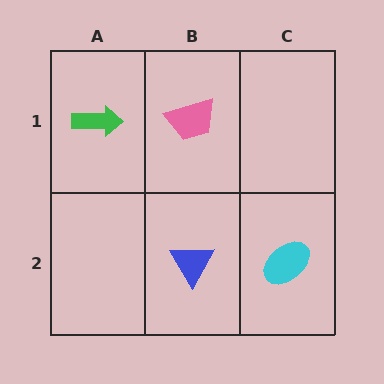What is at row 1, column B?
A pink trapezoid.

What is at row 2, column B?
A blue triangle.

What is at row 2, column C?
A cyan ellipse.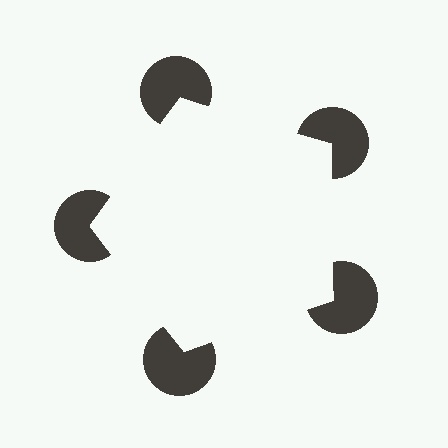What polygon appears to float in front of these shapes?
An illusory pentagon — its edges are inferred from the aligned wedge cuts in the pac-man discs, not physically drawn.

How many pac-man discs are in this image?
There are 5 — one at each vertex of the illusory pentagon.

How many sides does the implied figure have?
5 sides.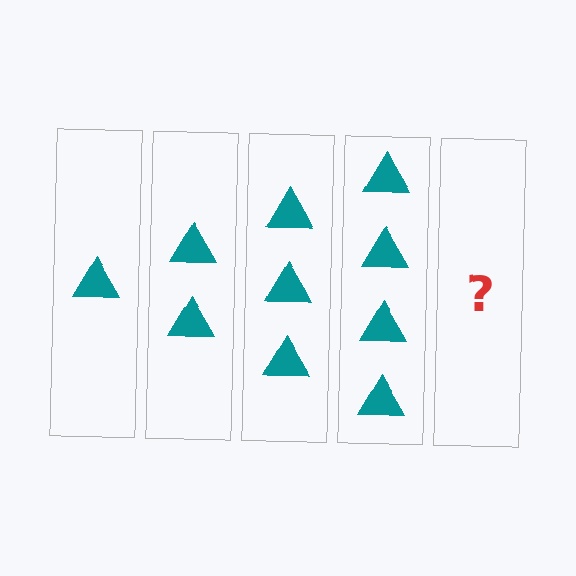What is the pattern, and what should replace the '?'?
The pattern is that each step adds one more triangle. The '?' should be 5 triangles.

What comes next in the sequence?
The next element should be 5 triangles.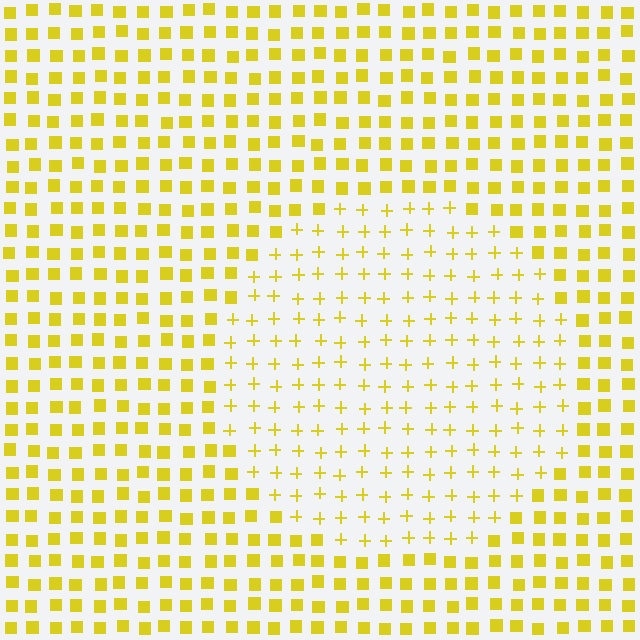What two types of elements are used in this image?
The image uses plus signs inside the circle region and squares outside it.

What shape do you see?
I see a circle.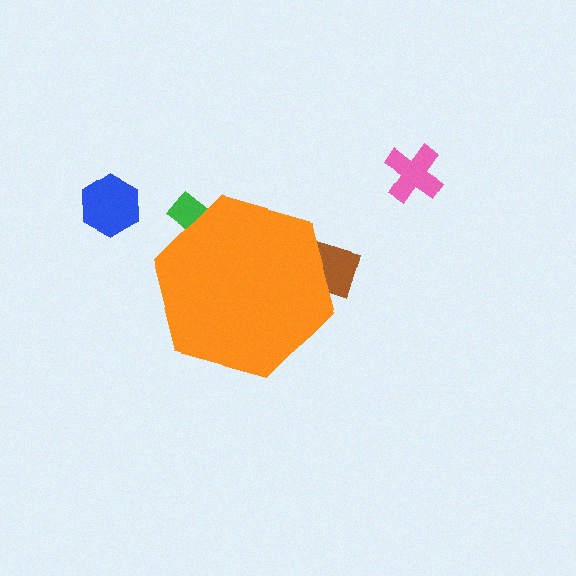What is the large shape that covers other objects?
An orange hexagon.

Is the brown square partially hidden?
Yes, the brown square is partially hidden behind the orange hexagon.